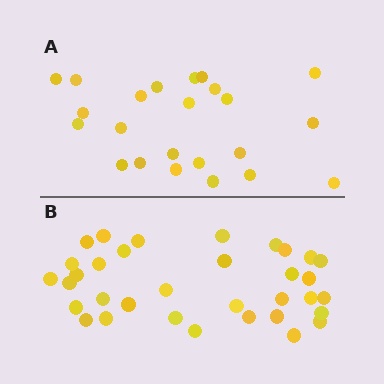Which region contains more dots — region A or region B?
Region B (the bottom region) has more dots.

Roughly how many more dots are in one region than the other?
Region B has roughly 12 or so more dots than region A.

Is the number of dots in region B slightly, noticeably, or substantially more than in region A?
Region B has substantially more. The ratio is roughly 1.5 to 1.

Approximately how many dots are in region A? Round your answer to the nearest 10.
About 20 dots. (The exact count is 23, which rounds to 20.)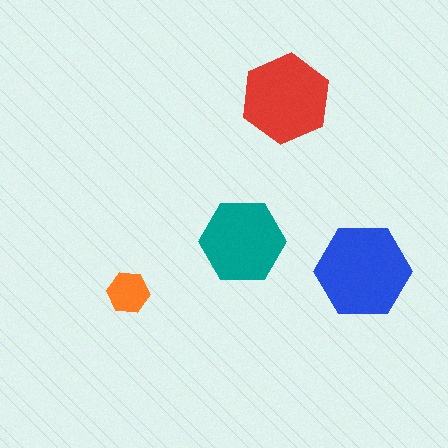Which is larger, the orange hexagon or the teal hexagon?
The teal one.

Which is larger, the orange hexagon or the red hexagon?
The red one.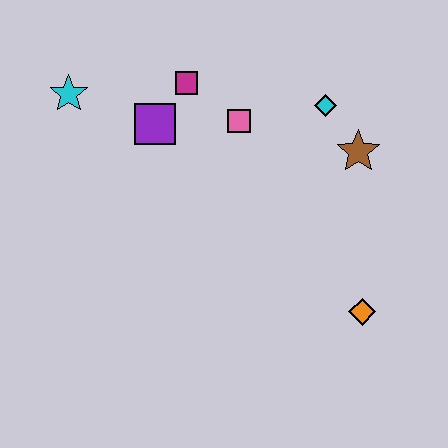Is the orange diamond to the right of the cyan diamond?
Yes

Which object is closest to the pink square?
The magenta square is closest to the pink square.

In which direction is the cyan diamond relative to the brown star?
The cyan diamond is above the brown star.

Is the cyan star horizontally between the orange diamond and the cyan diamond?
No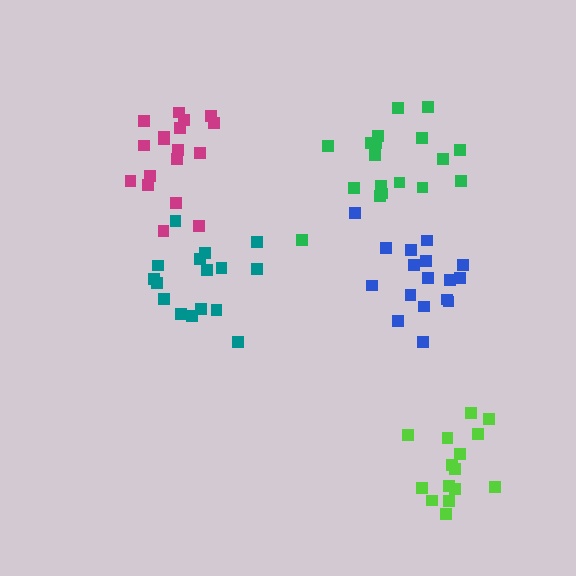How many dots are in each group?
Group 1: 18 dots, Group 2: 16 dots, Group 3: 17 dots, Group 4: 18 dots, Group 5: 15 dots (84 total).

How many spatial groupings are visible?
There are 5 spatial groupings.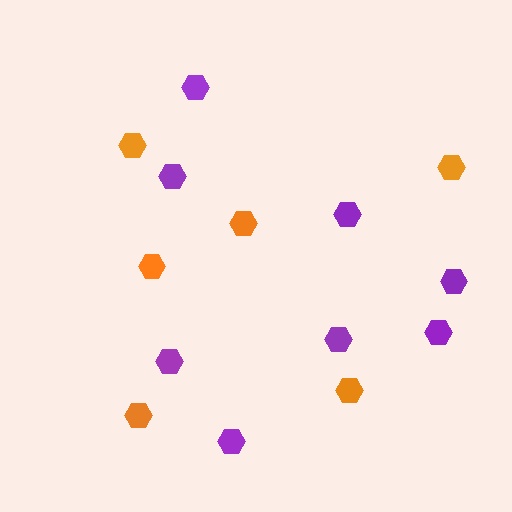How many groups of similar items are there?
There are 2 groups: one group of orange hexagons (6) and one group of purple hexagons (8).